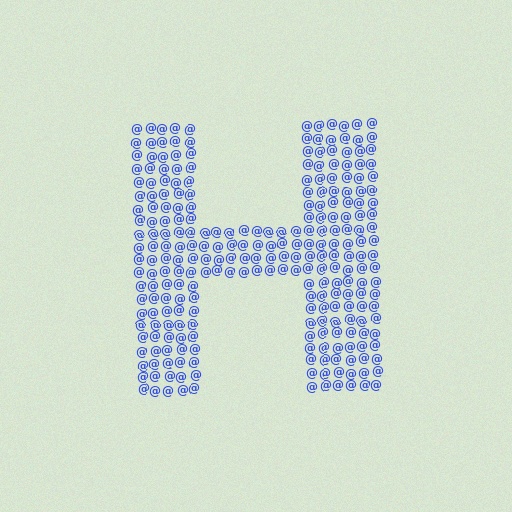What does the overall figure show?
The overall figure shows the letter H.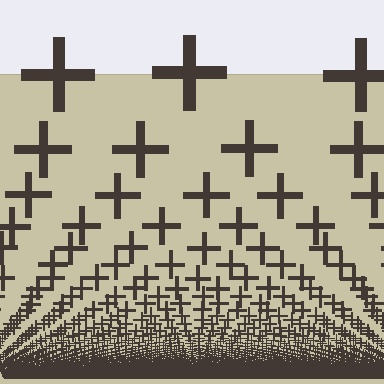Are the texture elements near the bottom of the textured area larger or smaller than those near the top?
Smaller. The gradient is inverted — elements near the bottom are smaller and denser.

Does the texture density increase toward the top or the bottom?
Density increases toward the bottom.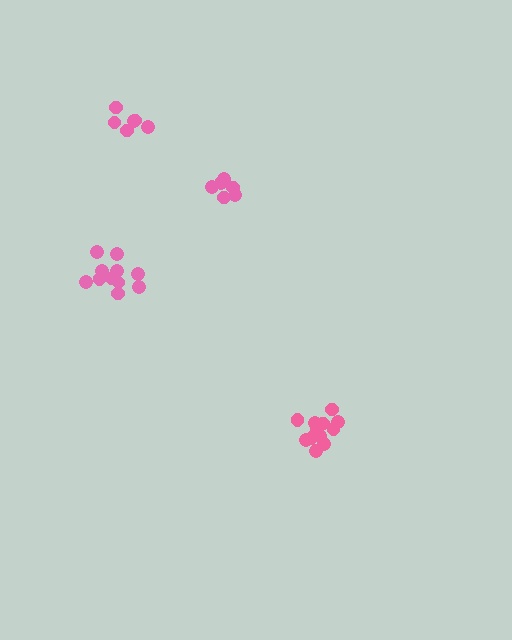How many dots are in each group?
Group 1: 6 dots, Group 2: 12 dots, Group 3: 6 dots, Group 4: 11 dots (35 total).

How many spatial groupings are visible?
There are 4 spatial groupings.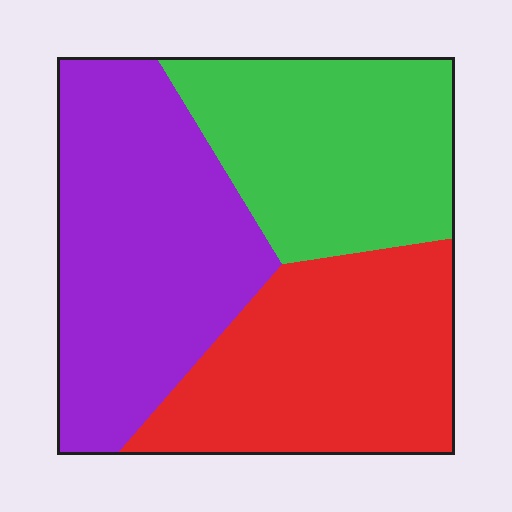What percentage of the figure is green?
Green covers roughly 30% of the figure.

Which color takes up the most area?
Purple, at roughly 40%.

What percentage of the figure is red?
Red covers about 30% of the figure.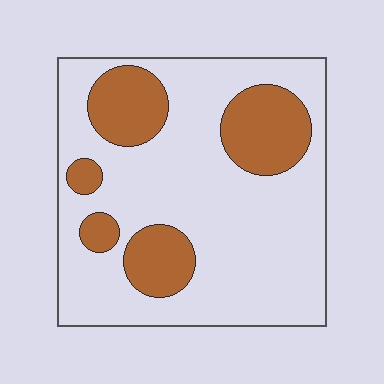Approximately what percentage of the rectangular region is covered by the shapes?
Approximately 25%.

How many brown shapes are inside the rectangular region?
5.